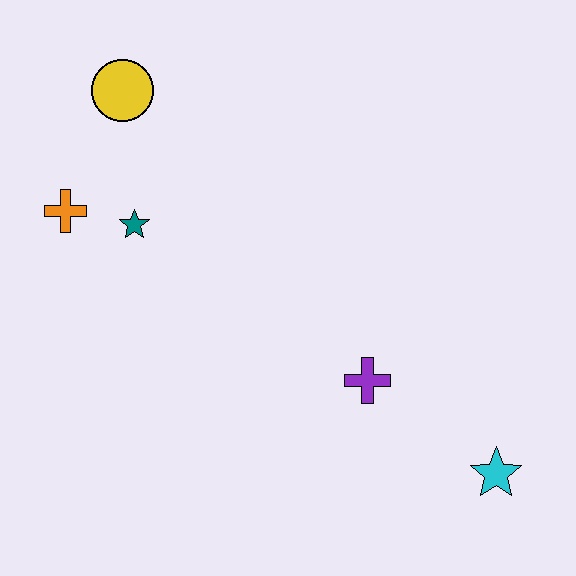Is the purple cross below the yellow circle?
Yes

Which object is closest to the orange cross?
The teal star is closest to the orange cross.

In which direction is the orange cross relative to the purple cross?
The orange cross is to the left of the purple cross.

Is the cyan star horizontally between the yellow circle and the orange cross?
No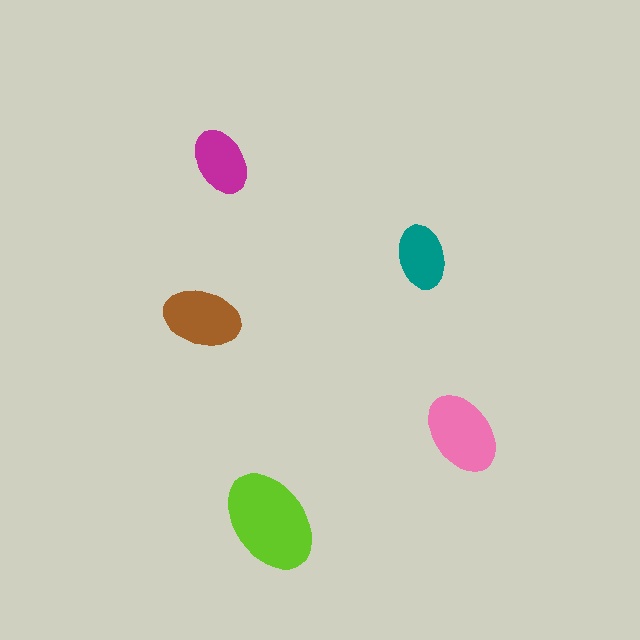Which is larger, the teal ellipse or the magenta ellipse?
The magenta one.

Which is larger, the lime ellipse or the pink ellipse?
The lime one.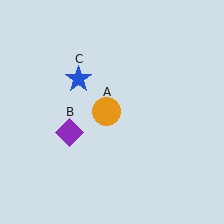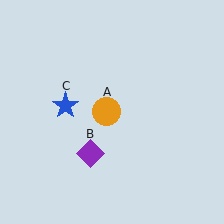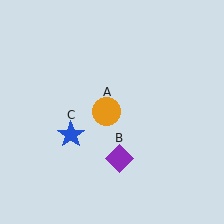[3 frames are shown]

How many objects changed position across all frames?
2 objects changed position: purple diamond (object B), blue star (object C).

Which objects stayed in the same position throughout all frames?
Orange circle (object A) remained stationary.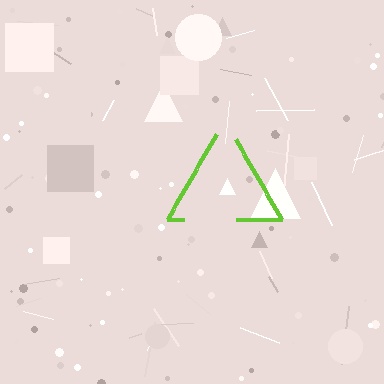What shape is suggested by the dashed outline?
The dashed outline suggests a triangle.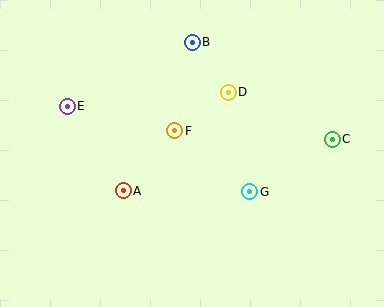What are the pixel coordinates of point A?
Point A is at (123, 191).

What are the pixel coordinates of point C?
Point C is at (332, 139).